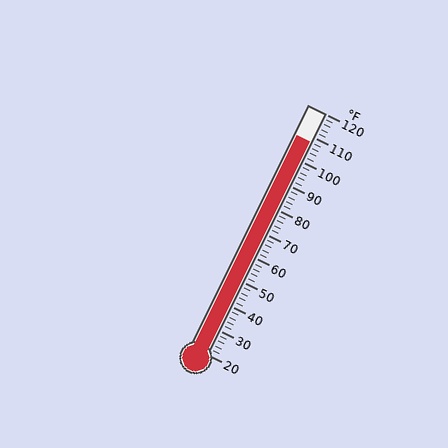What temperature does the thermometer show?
The thermometer shows approximately 108°F.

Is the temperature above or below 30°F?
The temperature is above 30°F.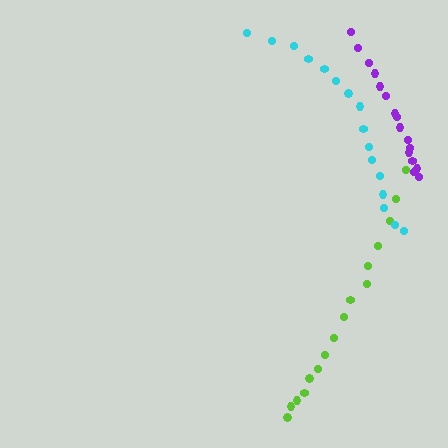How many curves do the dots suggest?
There are 3 distinct paths.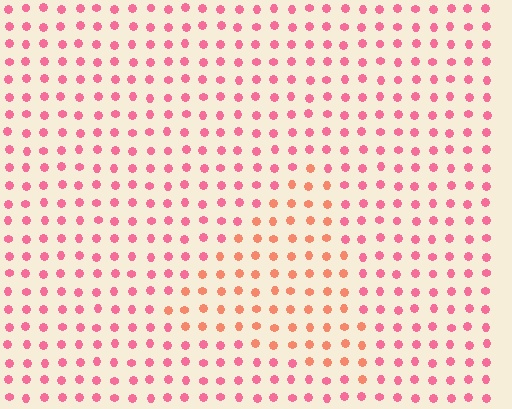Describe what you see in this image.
The image is filled with small pink elements in a uniform arrangement. A triangle-shaped region is visible where the elements are tinted to a slightly different hue, forming a subtle color boundary.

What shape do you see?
I see a triangle.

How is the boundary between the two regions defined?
The boundary is defined purely by a slight shift in hue (about 32 degrees). Spacing, size, and orientation are identical on both sides.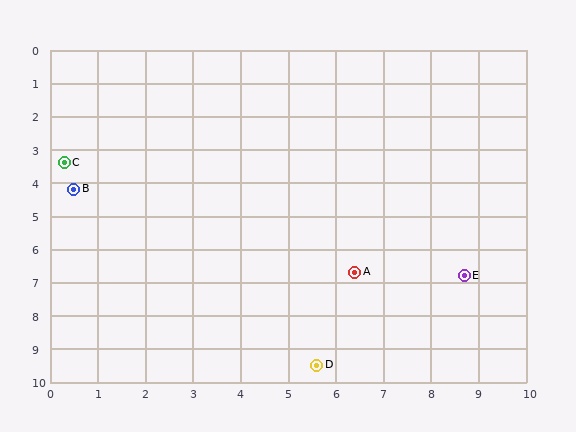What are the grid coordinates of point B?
Point B is at approximately (0.5, 4.2).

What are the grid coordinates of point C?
Point C is at approximately (0.3, 3.4).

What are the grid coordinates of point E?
Point E is at approximately (8.7, 6.8).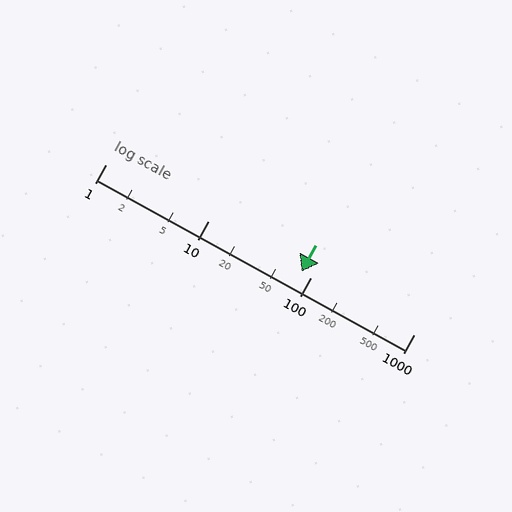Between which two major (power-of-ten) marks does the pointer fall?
The pointer is between 10 and 100.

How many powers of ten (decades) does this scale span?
The scale spans 3 decades, from 1 to 1000.